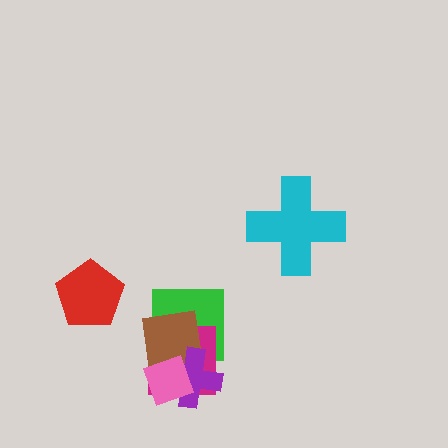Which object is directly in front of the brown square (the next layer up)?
The purple cross is directly in front of the brown square.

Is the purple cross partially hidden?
Yes, it is partially covered by another shape.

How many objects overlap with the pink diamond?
3 objects overlap with the pink diamond.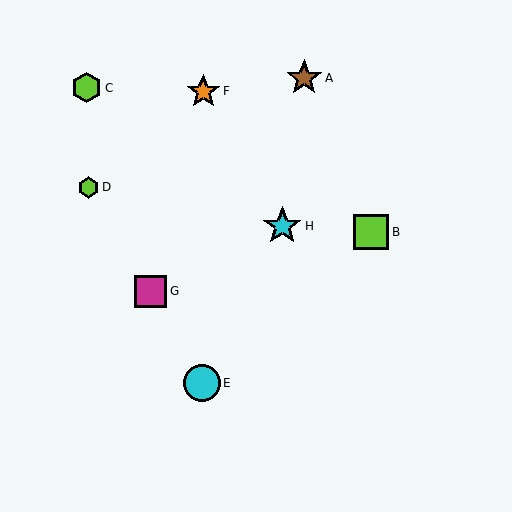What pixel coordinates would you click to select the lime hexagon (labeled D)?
Click at (89, 187) to select the lime hexagon D.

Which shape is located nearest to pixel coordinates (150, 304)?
The magenta square (labeled G) at (150, 291) is nearest to that location.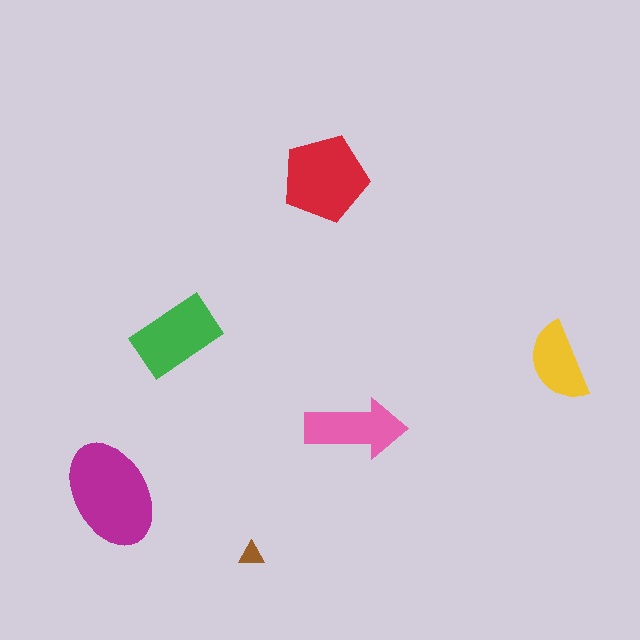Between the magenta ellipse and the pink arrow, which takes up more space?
The magenta ellipse.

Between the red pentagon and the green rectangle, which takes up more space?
The red pentagon.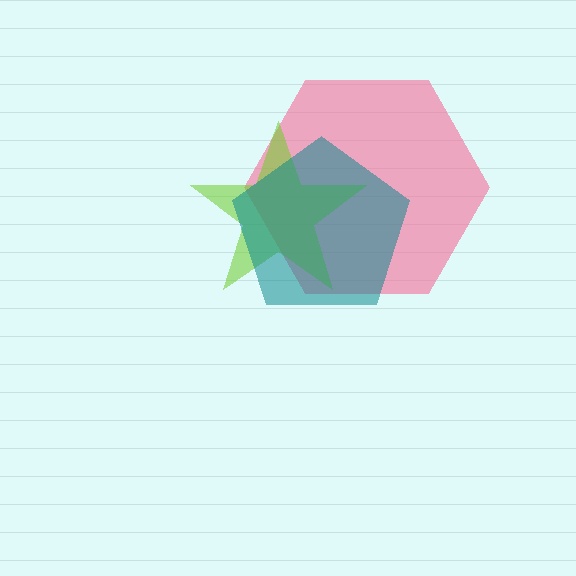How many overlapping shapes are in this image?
There are 3 overlapping shapes in the image.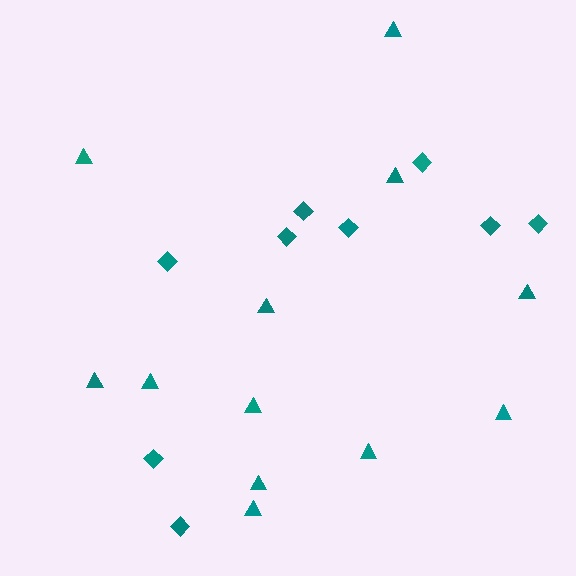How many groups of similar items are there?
There are 2 groups: one group of triangles (12) and one group of diamonds (9).